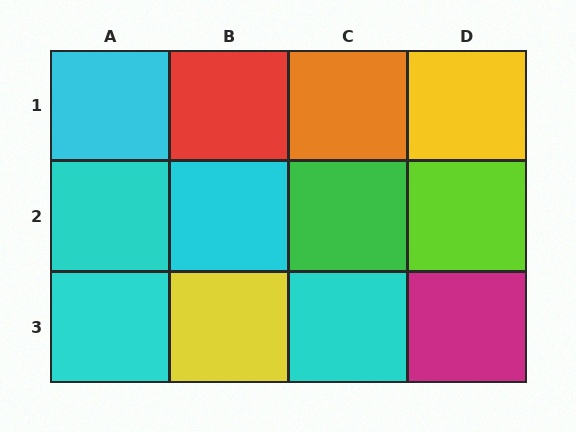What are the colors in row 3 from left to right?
Cyan, yellow, cyan, magenta.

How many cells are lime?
1 cell is lime.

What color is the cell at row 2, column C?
Green.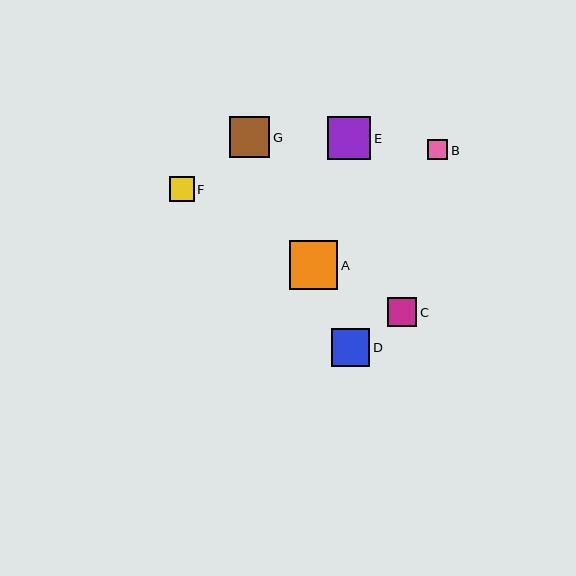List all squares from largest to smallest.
From largest to smallest: A, E, G, D, C, F, B.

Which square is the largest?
Square A is the largest with a size of approximately 48 pixels.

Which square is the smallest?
Square B is the smallest with a size of approximately 20 pixels.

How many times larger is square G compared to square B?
Square G is approximately 2.0 times the size of square B.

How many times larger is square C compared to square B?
Square C is approximately 1.4 times the size of square B.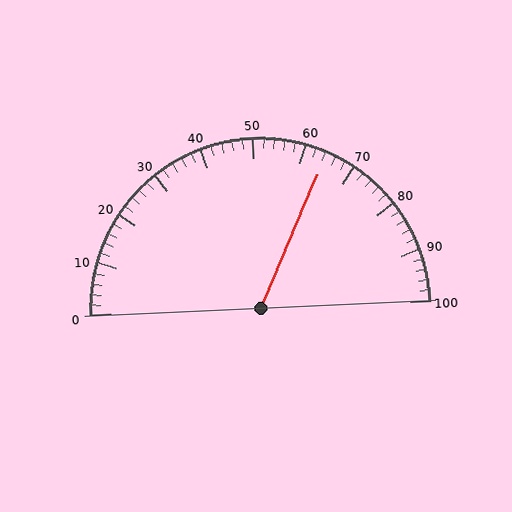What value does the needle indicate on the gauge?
The needle indicates approximately 64.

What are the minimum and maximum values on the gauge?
The gauge ranges from 0 to 100.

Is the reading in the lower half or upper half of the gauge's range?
The reading is in the upper half of the range (0 to 100).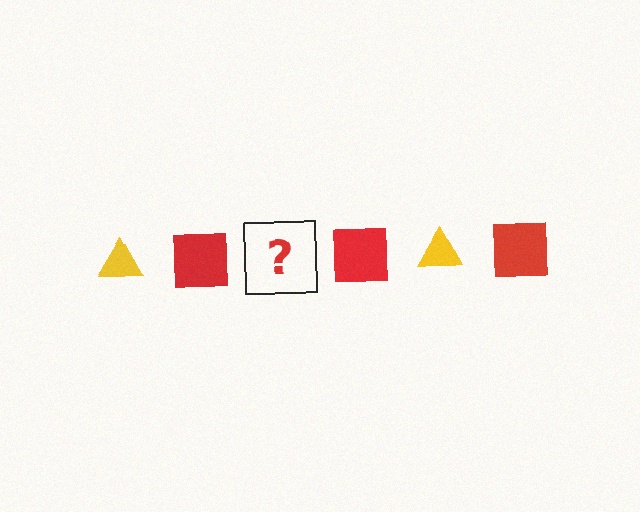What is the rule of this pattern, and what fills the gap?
The rule is that the pattern alternates between yellow triangle and red square. The gap should be filled with a yellow triangle.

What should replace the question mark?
The question mark should be replaced with a yellow triangle.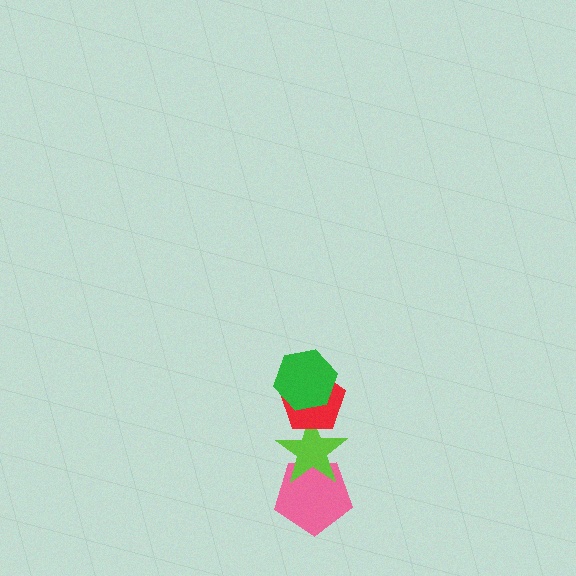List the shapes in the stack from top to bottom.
From top to bottom: the green hexagon, the red pentagon, the lime star, the pink pentagon.